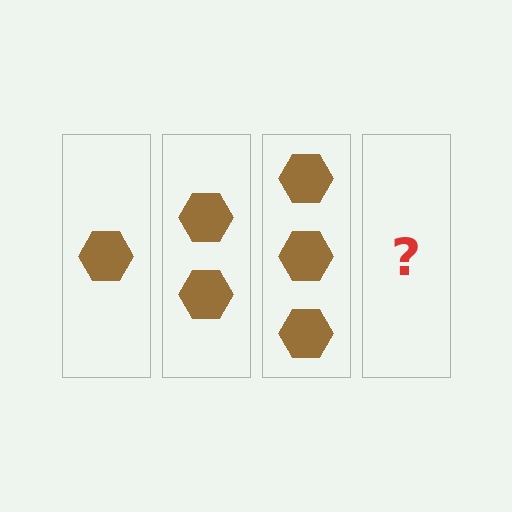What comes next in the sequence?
The next element should be 4 hexagons.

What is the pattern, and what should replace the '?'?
The pattern is that each step adds one more hexagon. The '?' should be 4 hexagons.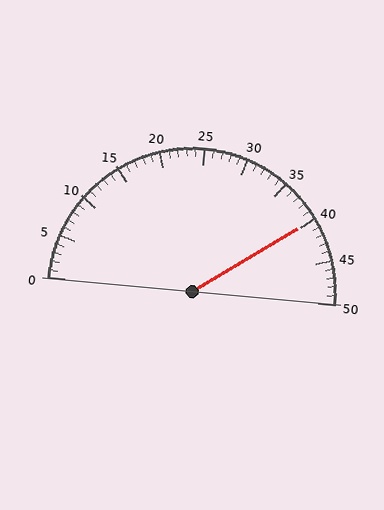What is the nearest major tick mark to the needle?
The nearest major tick mark is 40.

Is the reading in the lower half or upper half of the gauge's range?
The reading is in the upper half of the range (0 to 50).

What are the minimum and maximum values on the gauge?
The gauge ranges from 0 to 50.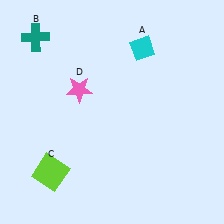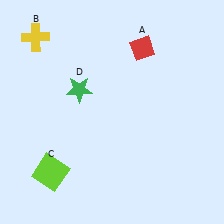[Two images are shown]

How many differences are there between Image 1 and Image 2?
There are 3 differences between the two images.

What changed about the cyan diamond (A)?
In Image 1, A is cyan. In Image 2, it changed to red.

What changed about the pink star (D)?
In Image 1, D is pink. In Image 2, it changed to green.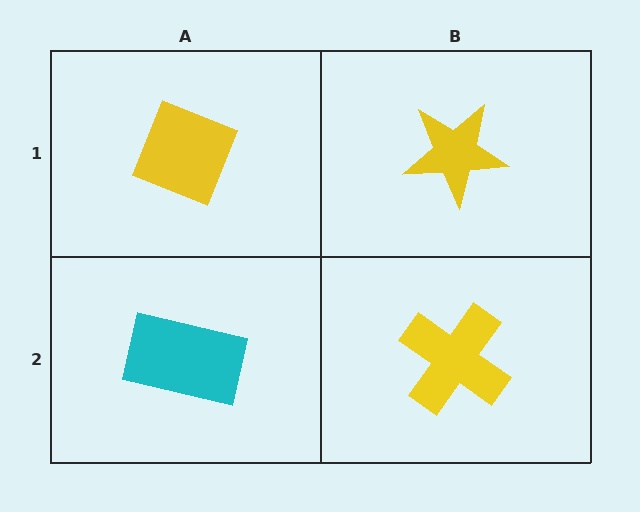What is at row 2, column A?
A cyan rectangle.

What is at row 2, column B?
A yellow cross.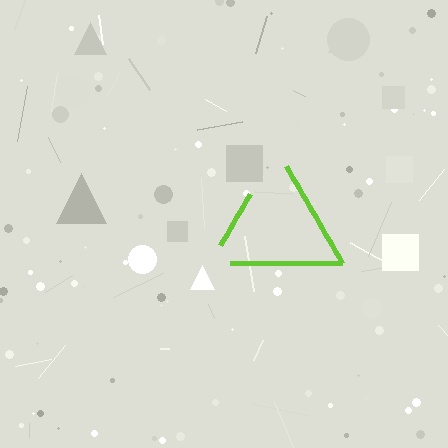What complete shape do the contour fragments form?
The contour fragments form a triangle.